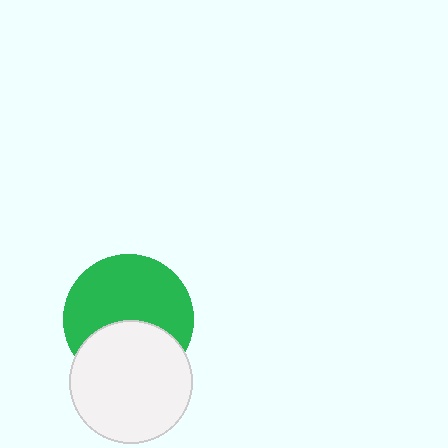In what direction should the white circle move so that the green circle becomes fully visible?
The white circle should move down. That is the shortest direction to clear the overlap and leave the green circle fully visible.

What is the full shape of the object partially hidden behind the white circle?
The partially hidden object is a green circle.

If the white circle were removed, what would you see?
You would see the complete green circle.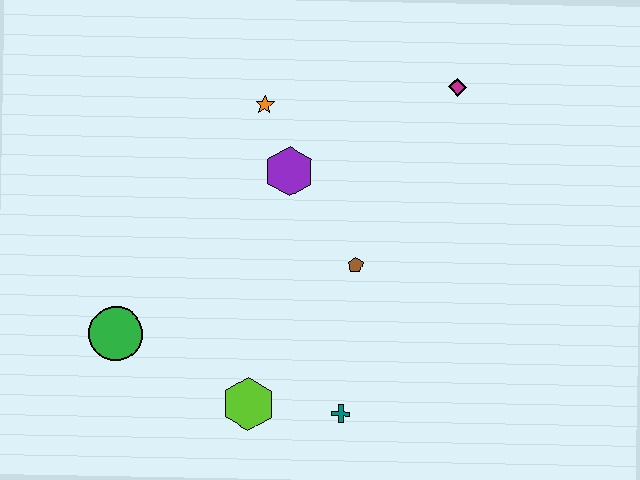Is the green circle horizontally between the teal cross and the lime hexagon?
No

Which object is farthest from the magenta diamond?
The green circle is farthest from the magenta diamond.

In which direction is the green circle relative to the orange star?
The green circle is below the orange star.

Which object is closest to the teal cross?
The lime hexagon is closest to the teal cross.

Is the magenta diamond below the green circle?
No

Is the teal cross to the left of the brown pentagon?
Yes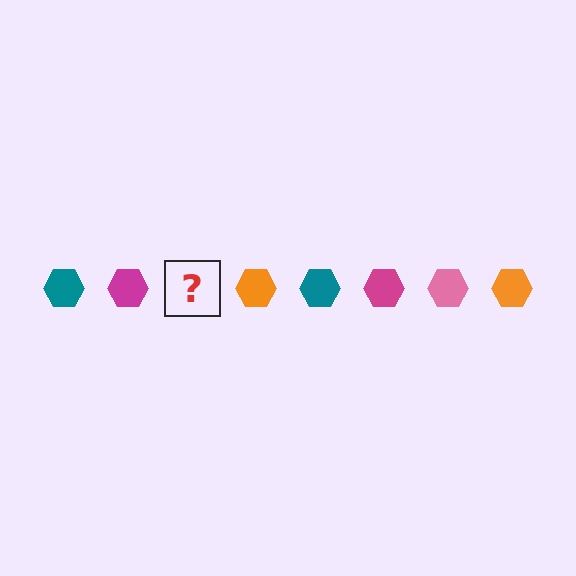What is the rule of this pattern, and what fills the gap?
The rule is that the pattern cycles through teal, magenta, pink, orange hexagons. The gap should be filled with a pink hexagon.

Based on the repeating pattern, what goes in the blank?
The blank should be a pink hexagon.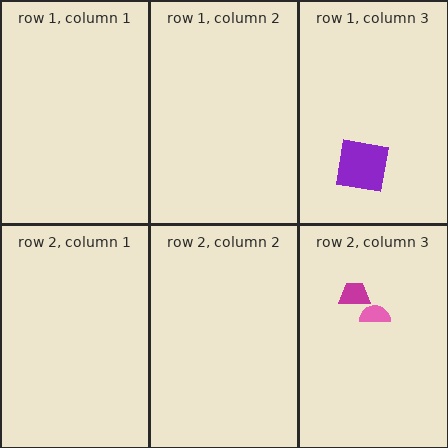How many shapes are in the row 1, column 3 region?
1.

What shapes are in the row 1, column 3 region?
The purple square.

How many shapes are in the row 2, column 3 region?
2.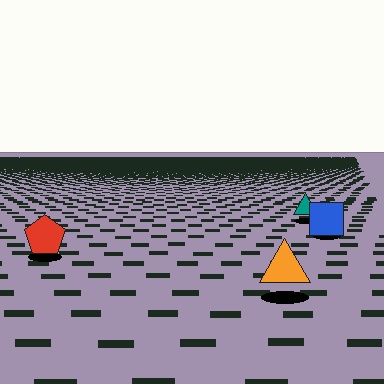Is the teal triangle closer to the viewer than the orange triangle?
No. The orange triangle is closer — you can tell from the texture gradient: the ground texture is coarser near it.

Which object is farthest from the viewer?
The teal triangle is farthest from the viewer. It appears smaller and the ground texture around it is denser.